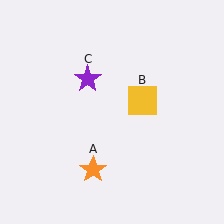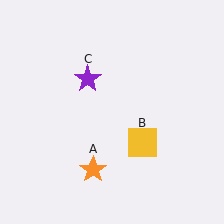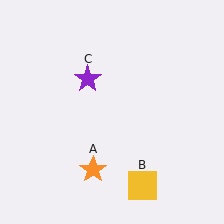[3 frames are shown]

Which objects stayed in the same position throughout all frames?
Orange star (object A) and purple star (object C) remained stationary.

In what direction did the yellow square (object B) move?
The yellow square (object B) moved down.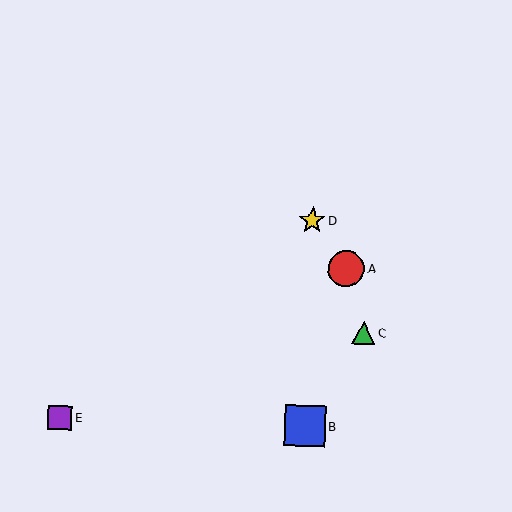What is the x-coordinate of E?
Object E is at x≈60.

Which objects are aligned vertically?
Objects B, D are aligned vertically.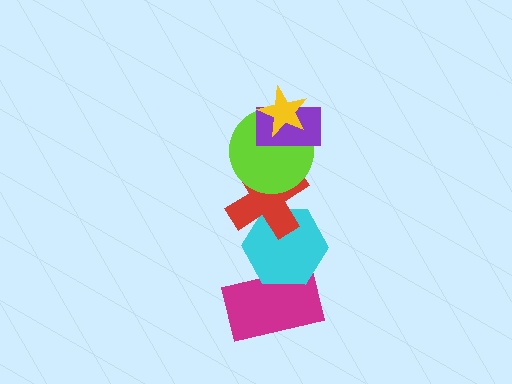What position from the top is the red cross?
The red cross is 4th from the top.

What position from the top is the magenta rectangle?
The magenta rectangle is 6th from the top.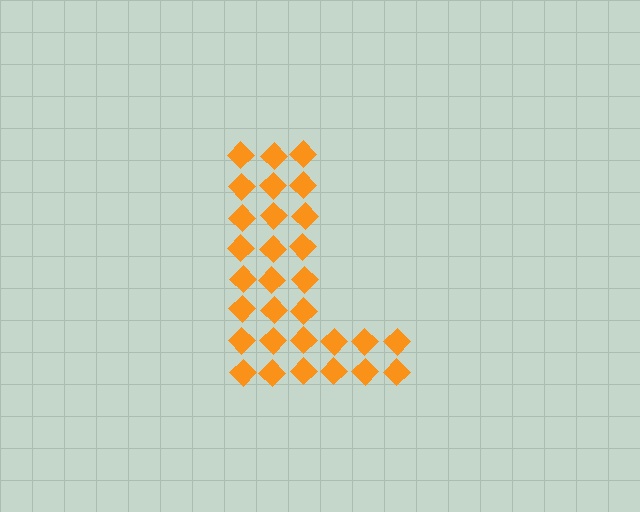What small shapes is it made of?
It is made of small diamonds.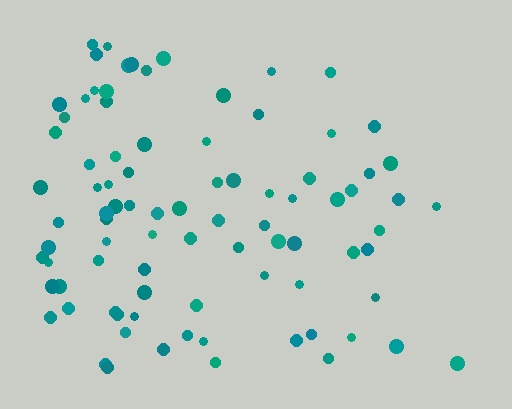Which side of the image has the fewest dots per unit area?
The right.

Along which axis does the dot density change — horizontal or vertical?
Horizontal.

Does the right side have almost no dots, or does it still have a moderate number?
Still a moderate number, just noticeably fewer than the left.